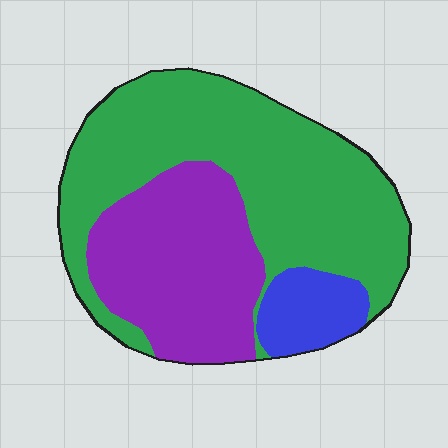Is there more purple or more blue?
Purple.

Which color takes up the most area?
Green, at roughly 55%.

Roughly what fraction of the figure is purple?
Purple covers around 35% of the figure.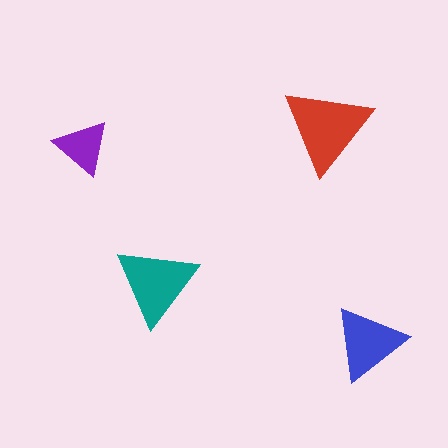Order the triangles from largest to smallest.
the red one, the teal one, the blue one, the purple one.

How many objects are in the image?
There are 4 objects in the image.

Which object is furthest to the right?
The blue triangle is rightmost.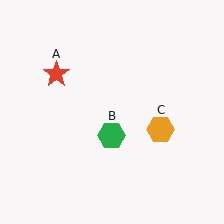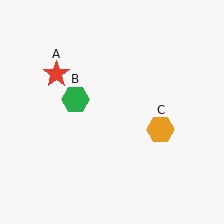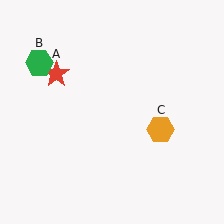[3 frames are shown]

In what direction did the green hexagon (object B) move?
The green hexagon (object B) moved up and to the left.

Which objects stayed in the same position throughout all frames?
Red star (object A) and orange hexagon (object C) remained stationary.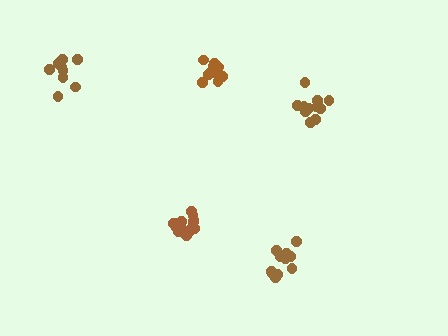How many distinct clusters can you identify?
There are 5 distinct clusters.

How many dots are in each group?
Group 1: 11 dots, Group 2: 15 dots, Group 3: 12 dots, Group 4: 9 dots, Group 5: 13 dots (60 total).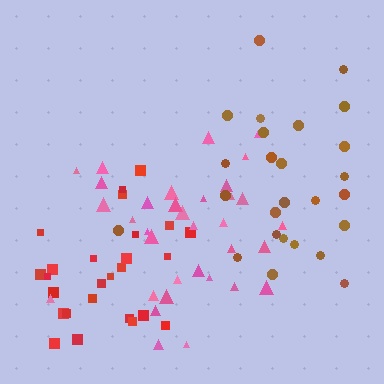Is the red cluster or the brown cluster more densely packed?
Red.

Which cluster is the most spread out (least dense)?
Brown.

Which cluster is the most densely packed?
Red.